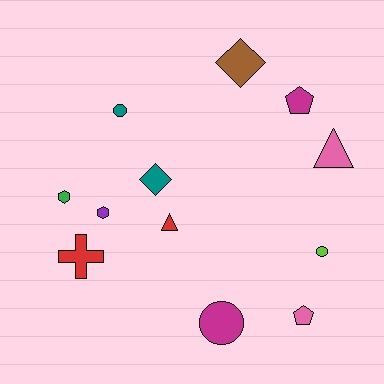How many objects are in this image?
There are 12 objects.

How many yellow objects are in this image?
There are no yellow objects.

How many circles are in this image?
There are 3 circles.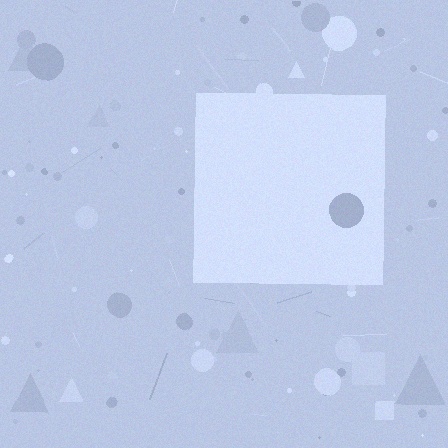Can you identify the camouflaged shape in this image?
The camouflaged shape is a square.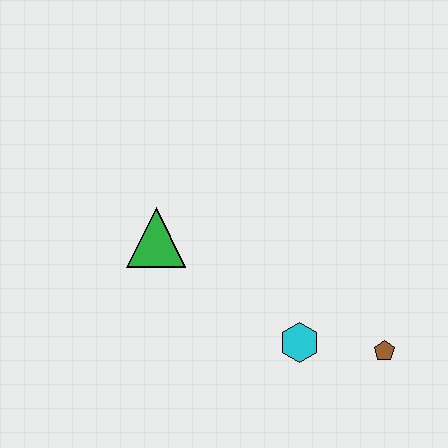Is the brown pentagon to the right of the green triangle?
Yes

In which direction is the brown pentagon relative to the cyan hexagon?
The brown pentagon is to the right of the cyan hexagon.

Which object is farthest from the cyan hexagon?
The green triangle is farthest from the cyan hexagon.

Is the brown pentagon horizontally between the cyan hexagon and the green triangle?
No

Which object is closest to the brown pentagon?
The cyan hexagon is closest to the brown pentagon.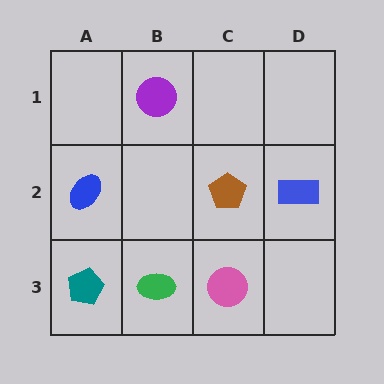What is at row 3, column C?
A pink circle.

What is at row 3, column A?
A teal pentagon.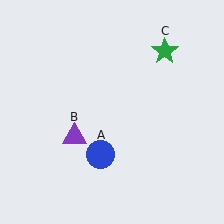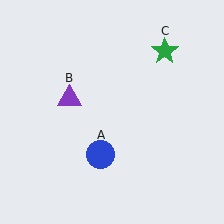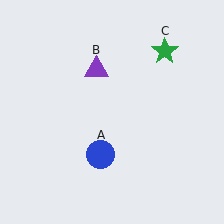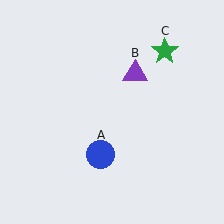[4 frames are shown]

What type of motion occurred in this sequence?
The purple triangle (object B) rotated clockwise around the center of the scene.